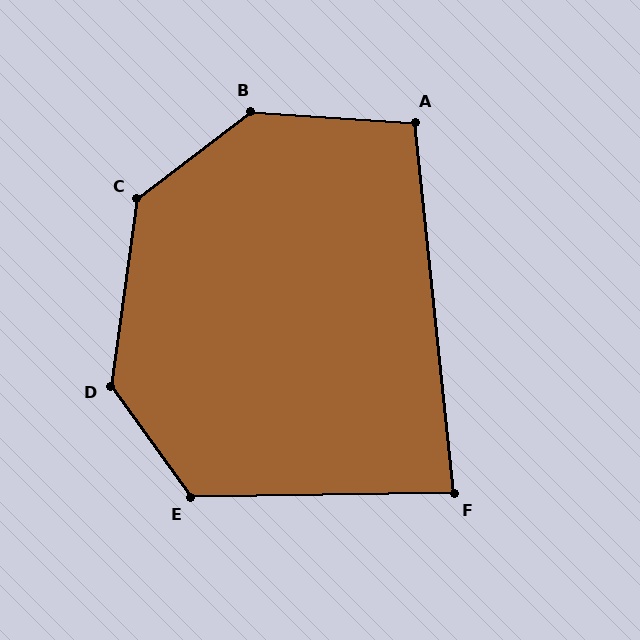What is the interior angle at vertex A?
Approximately 100 degrees (obtuse).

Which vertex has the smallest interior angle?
F, at approximately 85 degrees.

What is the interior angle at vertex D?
Approximately 136 degrees (obtuse).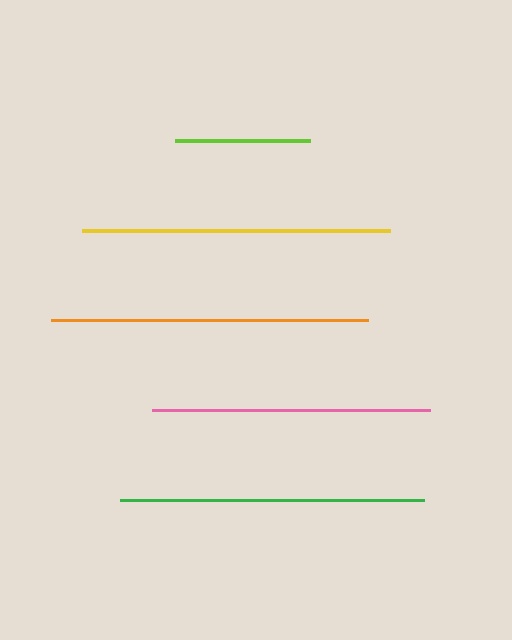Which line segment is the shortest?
The lime line is the shortest at approximately 135 pixels.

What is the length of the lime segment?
The lime segment is approximately 135 pixels long.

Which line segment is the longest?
The orange line is the longest at approximately 317 pixels.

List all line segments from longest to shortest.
From longest to shortest: orange, yellow, green, pink, lime.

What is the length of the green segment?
The green segment is approximately 305 pixels long.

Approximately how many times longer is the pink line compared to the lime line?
The pink line is approximately 2.1 times the length of the lime line.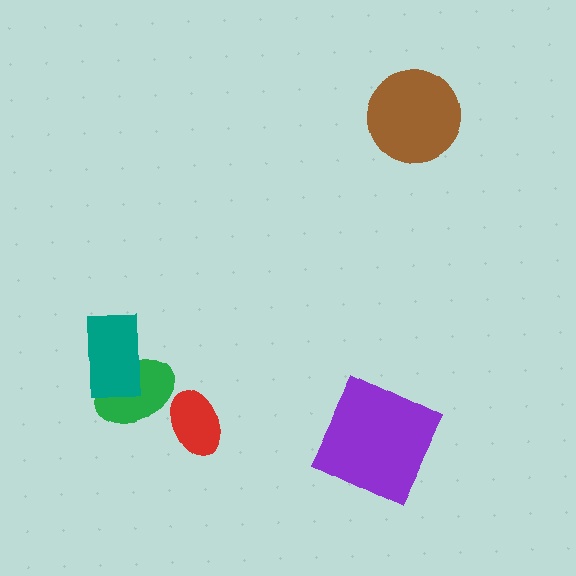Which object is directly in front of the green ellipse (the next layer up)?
The teal rectangle is directly in front of the green ellipse.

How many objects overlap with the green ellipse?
2 objects overlap with the green ellipse.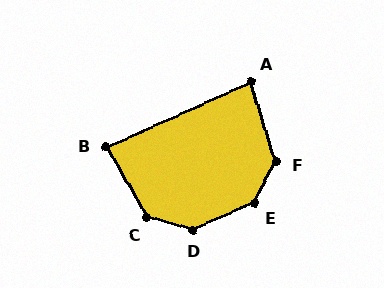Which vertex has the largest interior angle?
E, at approximately 141 degrees.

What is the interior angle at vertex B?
Approximately 84 degrees (acute).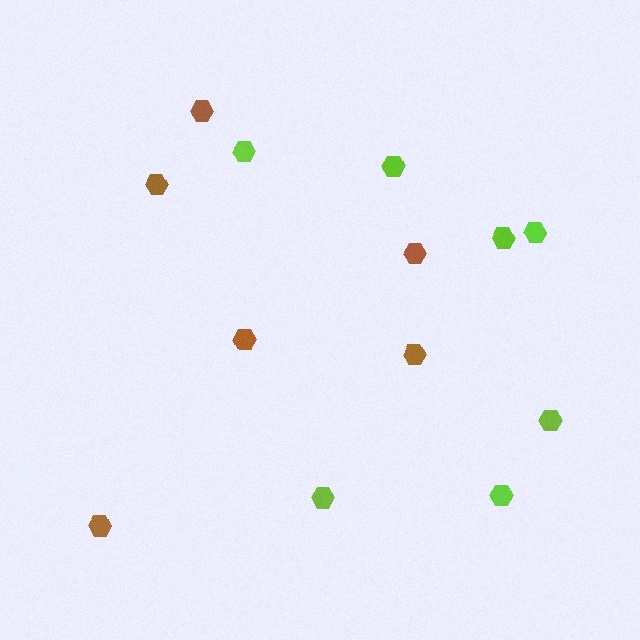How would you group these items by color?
There are 2 groups: one group of lime hexagons (7) and one group of brown hexagons (6).